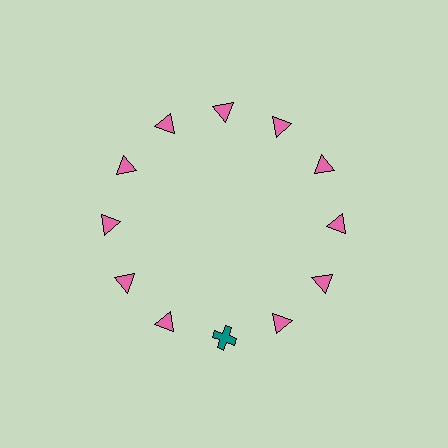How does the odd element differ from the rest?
It differs in both color (teal instead of pink) and shape (cross instead of triangle).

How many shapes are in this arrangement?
There are 12 shapes arranged in a ring pattern.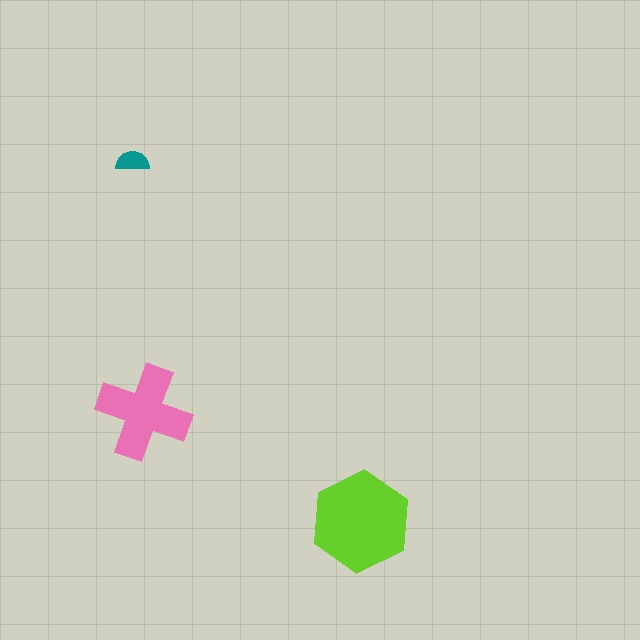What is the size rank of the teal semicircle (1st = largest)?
3rd.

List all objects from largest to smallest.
The lime hexagon, the pink cross, the teal semicircle.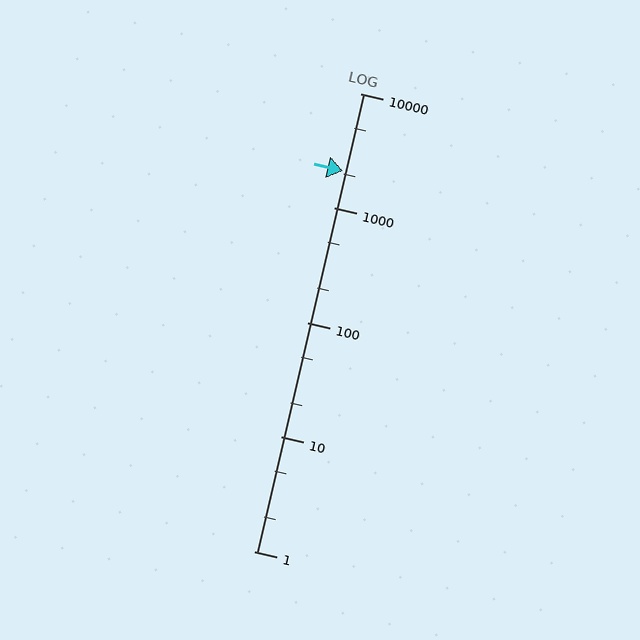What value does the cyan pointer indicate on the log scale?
The pointer indicates approximately 2100.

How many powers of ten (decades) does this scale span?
The scale spans 4 decades, from 1 to 10000.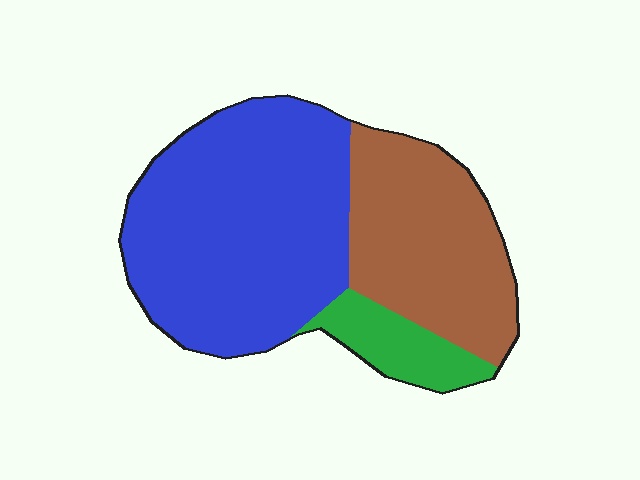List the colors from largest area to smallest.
From largest to smallest: blue, brown, green.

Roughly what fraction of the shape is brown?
Brown takes up about one third (1/3) of the shape.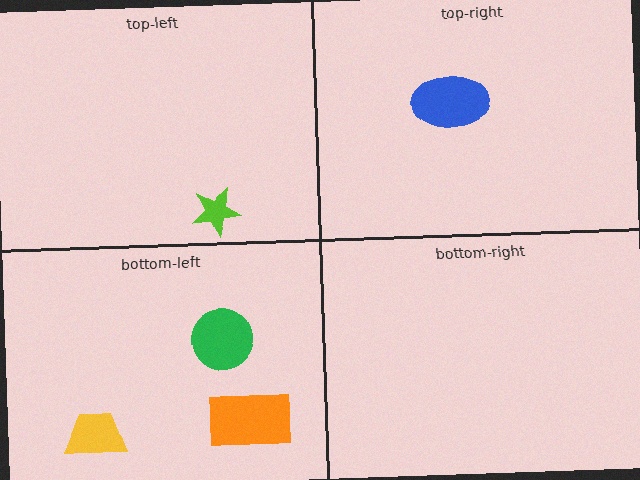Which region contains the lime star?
The top-left region.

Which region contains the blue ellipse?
The top-right region.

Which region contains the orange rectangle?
The bottom-left region.